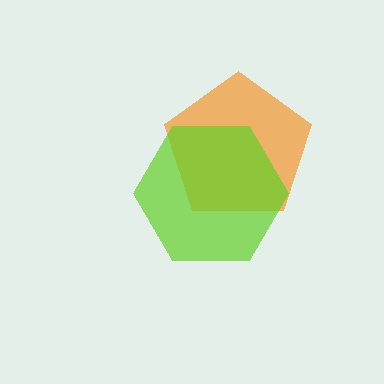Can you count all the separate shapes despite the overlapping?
Yes, there are 2 separate shapes.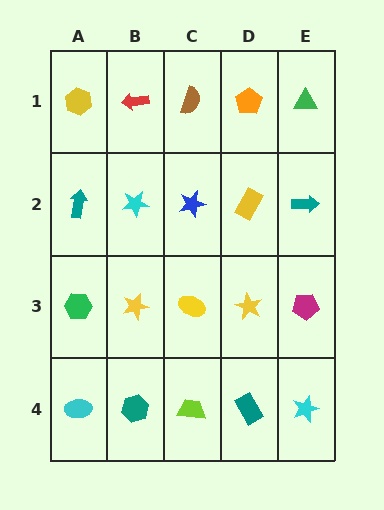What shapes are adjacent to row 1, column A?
A teal arrow (row 2, column A), a red arrow (row 1, column B).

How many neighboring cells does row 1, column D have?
3.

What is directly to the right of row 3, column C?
A yellow star.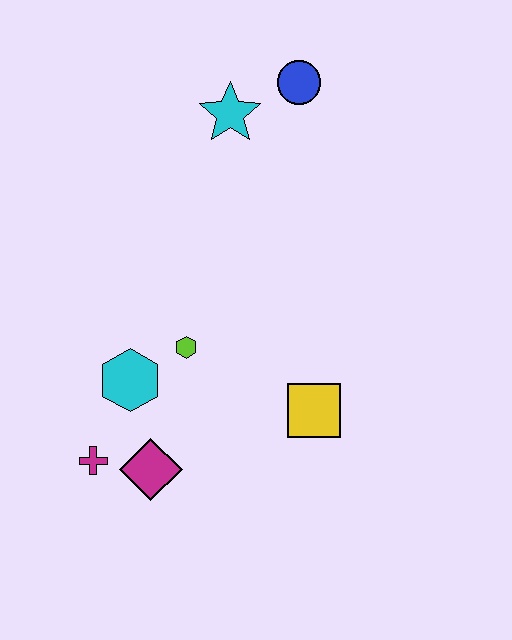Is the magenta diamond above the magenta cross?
No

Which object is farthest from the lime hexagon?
The blue circle is farthest from the lime hexagon.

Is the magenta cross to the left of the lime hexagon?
Yes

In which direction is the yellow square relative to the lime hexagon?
The yellow square is to the right of the lime hexagon.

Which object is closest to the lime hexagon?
The cyan hexagon is closest to the lime hexagon.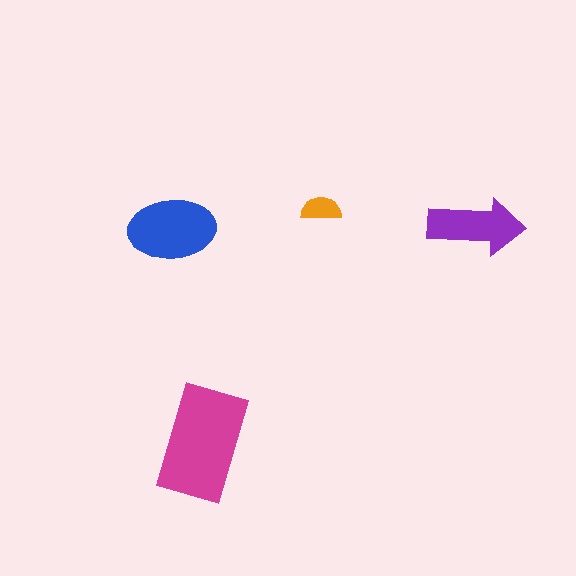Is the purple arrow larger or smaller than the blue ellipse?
Smaller.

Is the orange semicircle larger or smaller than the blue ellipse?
Smaller.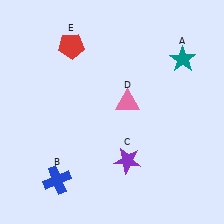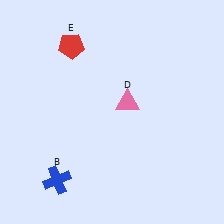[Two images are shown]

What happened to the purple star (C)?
The purple star (C) was removed in Image 2. It was in the bottom-right area of Image 1.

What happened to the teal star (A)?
The teal star (A) was removed in Image 2. It was in the top-right area of Image 1.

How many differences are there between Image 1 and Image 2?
There are 2 differences between the two images.